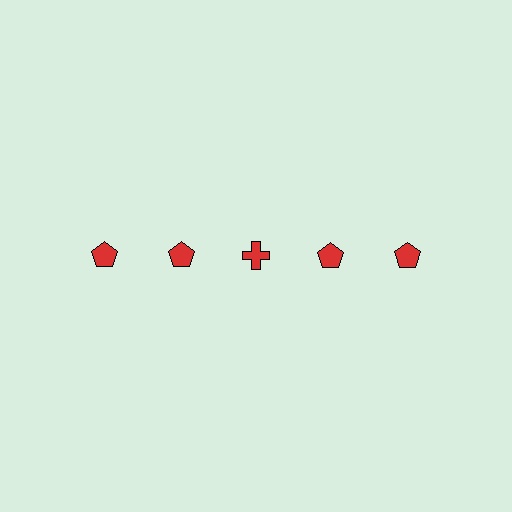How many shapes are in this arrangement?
There are 5 shapes arranged in a grid pattern.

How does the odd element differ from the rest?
It has a different shape: cross instead of pentagon.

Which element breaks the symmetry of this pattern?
The red cross in the top row, center column breaks the symmetry. All other shapes are red pentagons.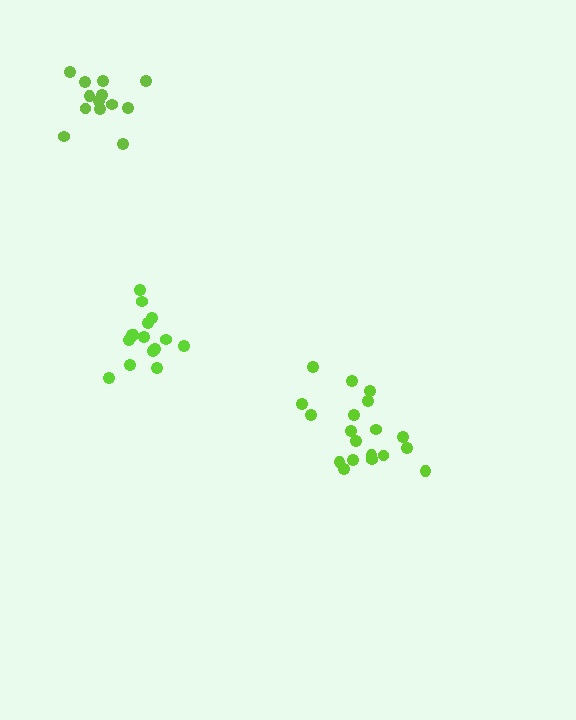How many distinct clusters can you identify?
There are 3 distinct clusters.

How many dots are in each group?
Group 1: 19 dots, Group 2: 13 dots, Group 3: 15 dots (47 total).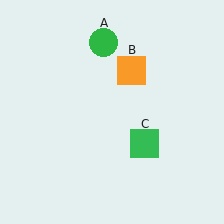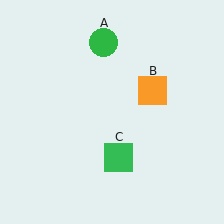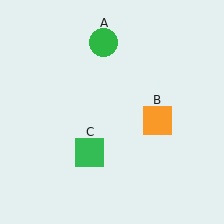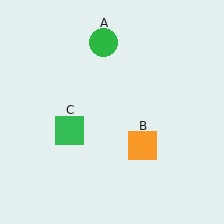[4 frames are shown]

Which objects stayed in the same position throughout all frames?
Green circle (object A) remained stationary.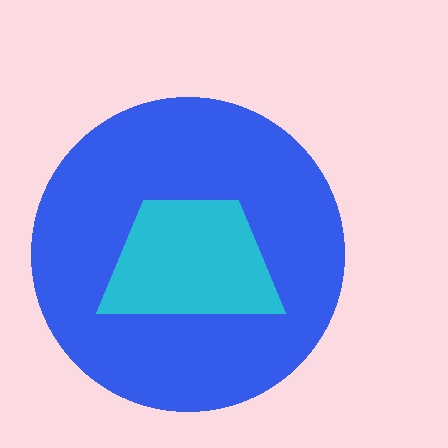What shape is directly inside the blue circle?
The cyan trapezoid.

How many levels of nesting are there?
2.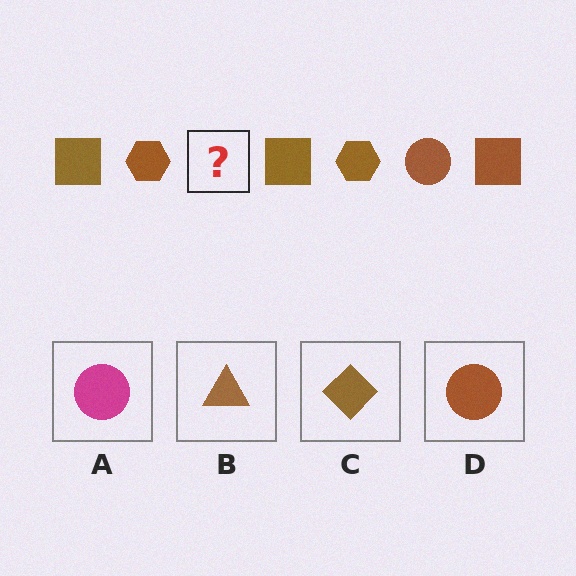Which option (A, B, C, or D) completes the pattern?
D.